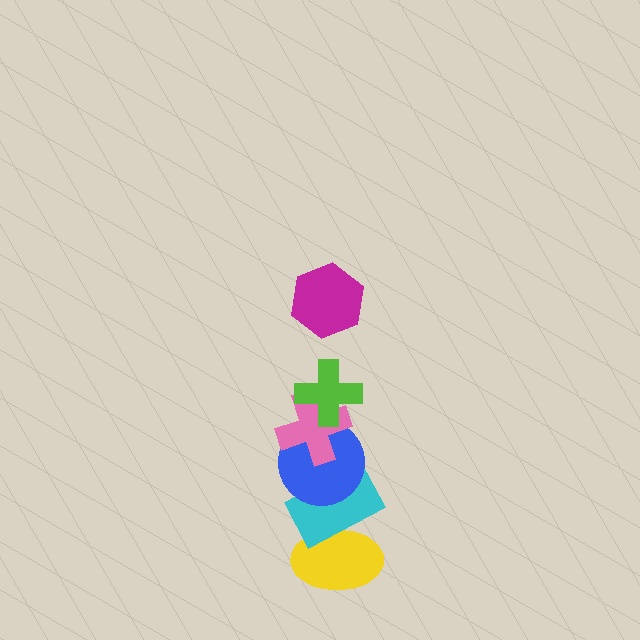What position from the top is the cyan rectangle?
The cyan rectangle is 5th from the top.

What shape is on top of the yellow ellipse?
The cyan rectangle is on top of the yellow ellipse.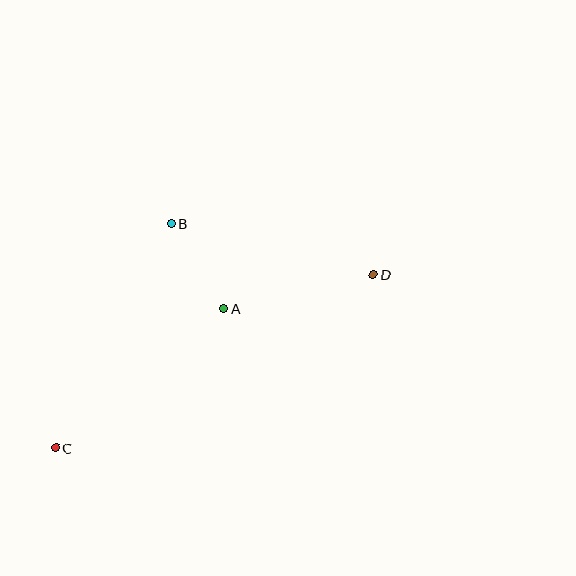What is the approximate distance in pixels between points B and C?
The distance between B and C is approximately 252 pixels.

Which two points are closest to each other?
Points A and B are closest to each other.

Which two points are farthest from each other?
Points C and D are farthest from each other.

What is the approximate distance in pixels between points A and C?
The distance between A and C is approximately 219 pixels.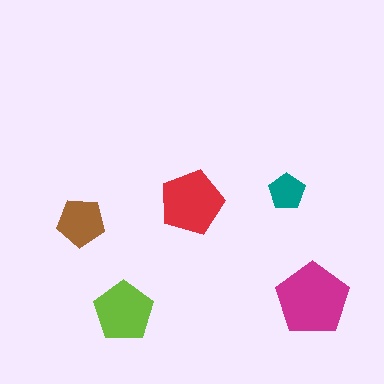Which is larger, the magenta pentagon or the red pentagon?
The magenta one.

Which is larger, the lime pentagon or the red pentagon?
The red one.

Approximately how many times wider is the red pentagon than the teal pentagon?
About 2 times wider.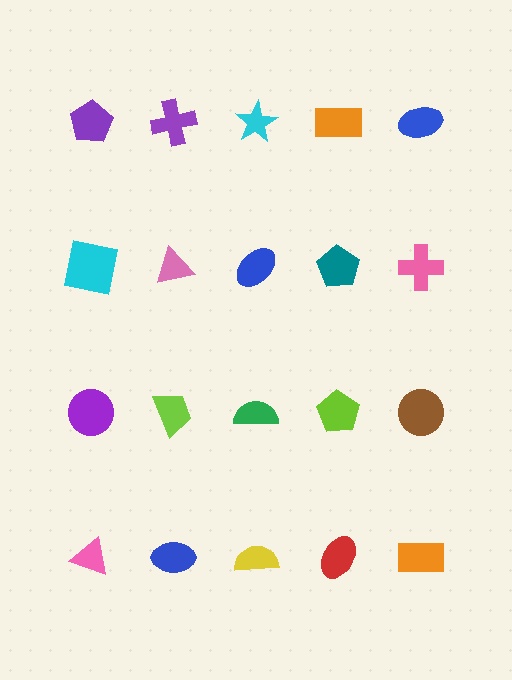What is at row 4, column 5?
An orange rectangle.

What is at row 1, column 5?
A blue ellipse.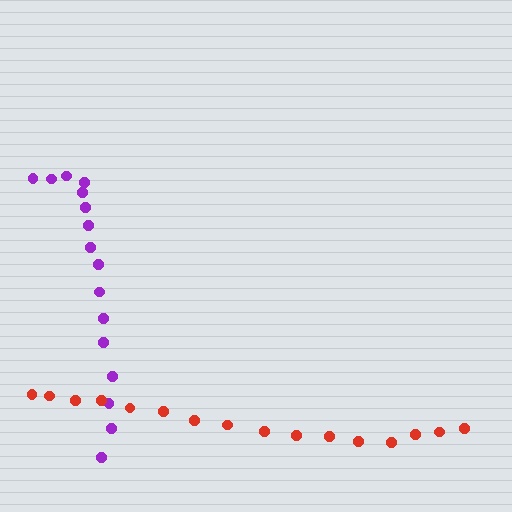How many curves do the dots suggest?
There are 2 distinct paths.